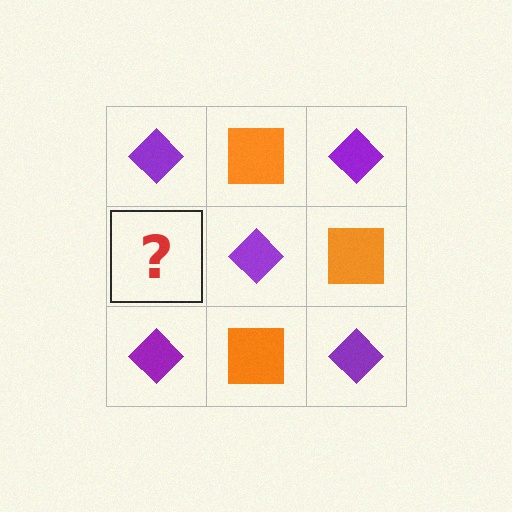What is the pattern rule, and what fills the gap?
The rule is that it alternates purple diamond and orange square in a checkerboard pattern. The gap should be filled with an orange square.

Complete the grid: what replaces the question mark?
The question mark should be replaced with an orange square.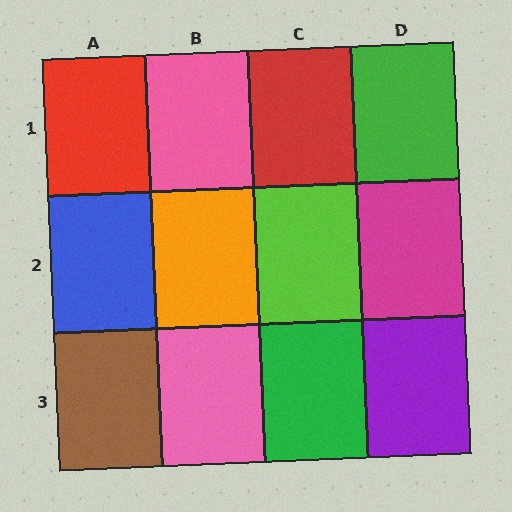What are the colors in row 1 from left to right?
Red, pink, red, green.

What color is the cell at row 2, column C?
Lime.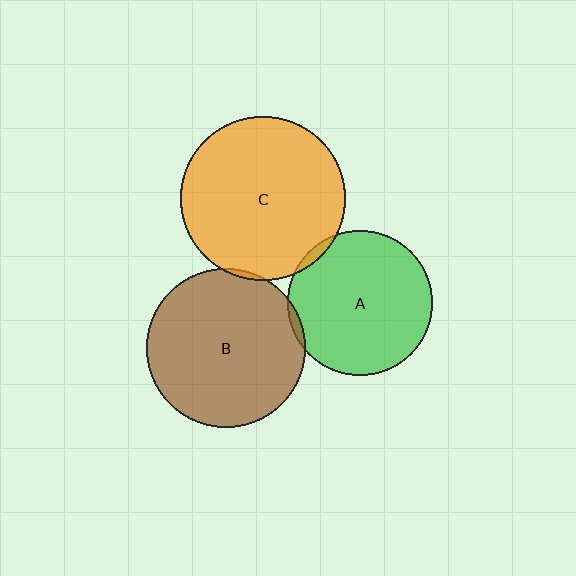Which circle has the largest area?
Circle C (orange).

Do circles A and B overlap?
Yes.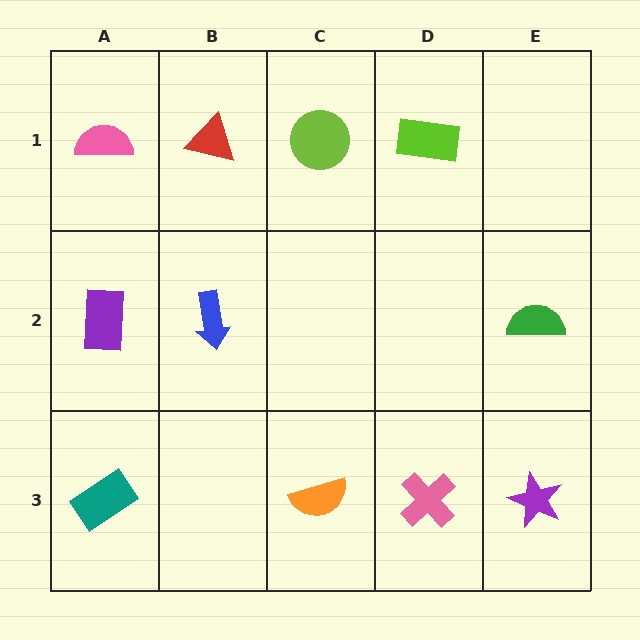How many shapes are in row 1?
4 shapes.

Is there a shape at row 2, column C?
No, that cell is empty.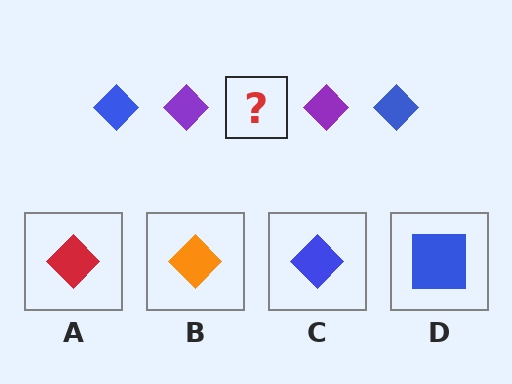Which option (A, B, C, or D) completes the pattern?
C.